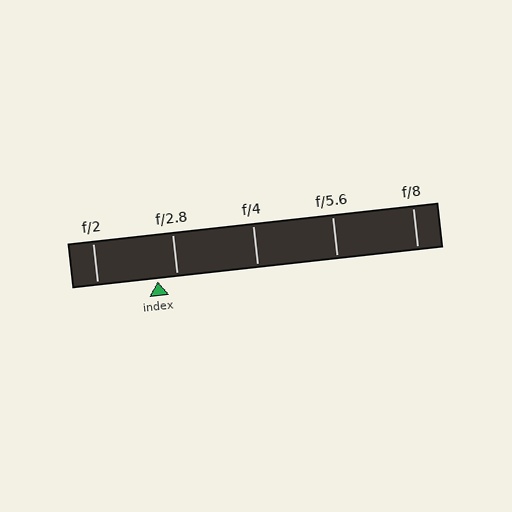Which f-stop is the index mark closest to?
The index mark is closest to f/2.8.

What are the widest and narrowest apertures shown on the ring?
The widest aperture shown is f/2 and the narrowest is f/8.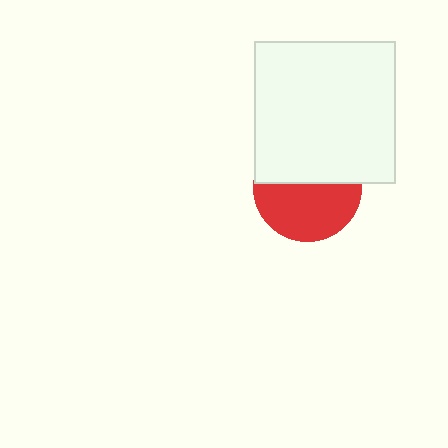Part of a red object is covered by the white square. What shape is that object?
It is a circle.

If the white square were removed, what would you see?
You would see the complete red circle.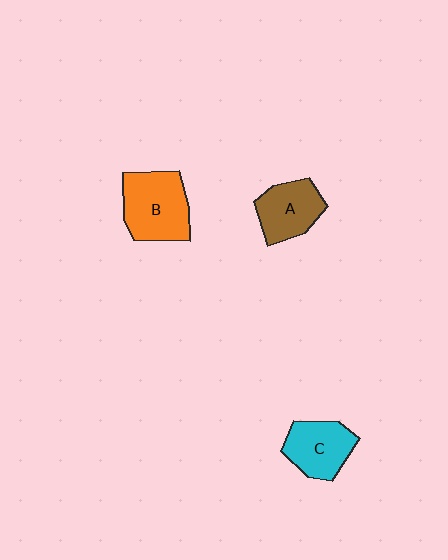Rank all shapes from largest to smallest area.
From largest to smallest: B (orange), C (cyan), A (brown).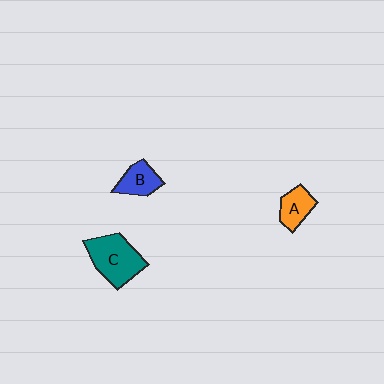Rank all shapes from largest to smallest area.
From largest to smallest: C (teal), A (orange), B (blue).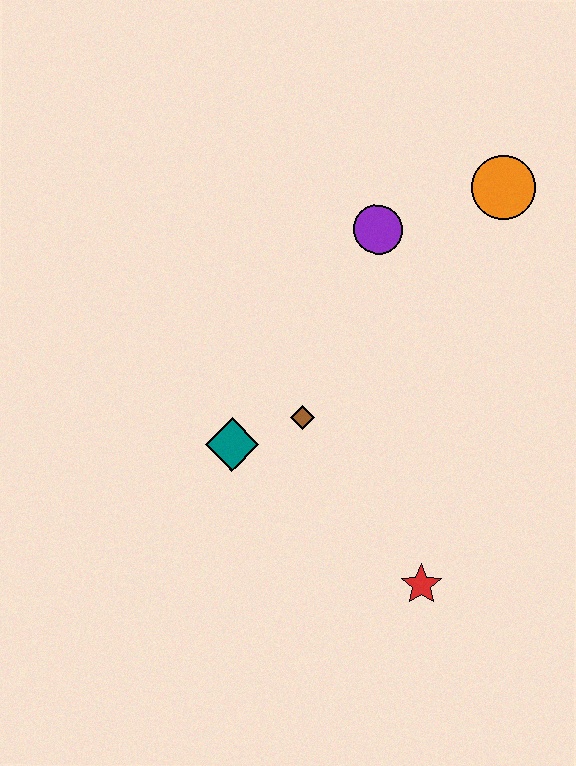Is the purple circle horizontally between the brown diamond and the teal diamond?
No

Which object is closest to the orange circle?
The purple circle is closest to the orange circle.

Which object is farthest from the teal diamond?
The orange circle is farthest from the teal diamond.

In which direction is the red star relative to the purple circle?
The red star is below the purple circle.